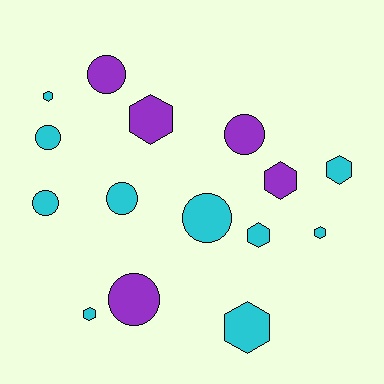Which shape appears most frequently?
Hexagon, with 8 objects.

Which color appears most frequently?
Cyan, with 10 objects.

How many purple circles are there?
There are 3 purple circles.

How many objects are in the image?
There are 15 objects.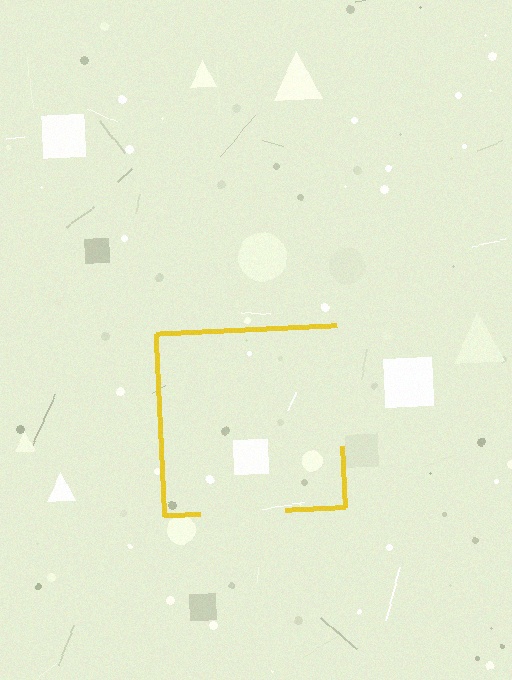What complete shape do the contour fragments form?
The contour fragments form a square.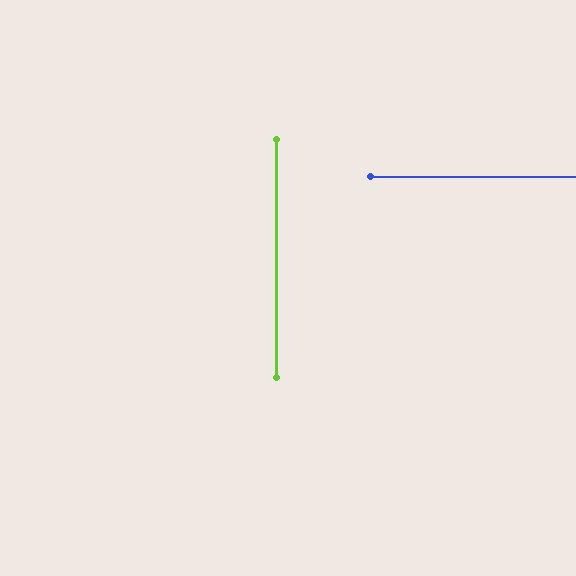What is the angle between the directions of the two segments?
Approximately 90 degrees.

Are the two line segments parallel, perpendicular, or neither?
Perpendicular — they meet at approximately 90°.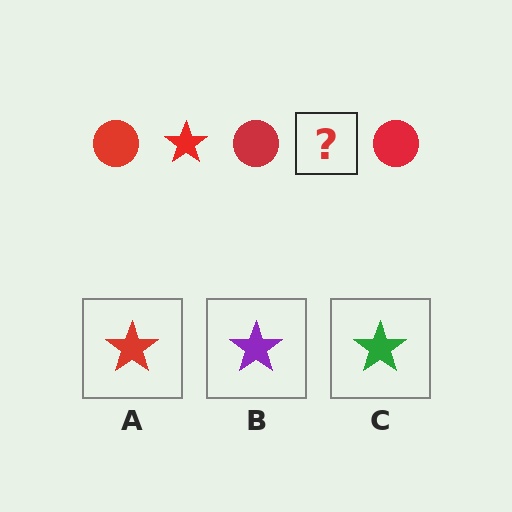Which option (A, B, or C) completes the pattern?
A.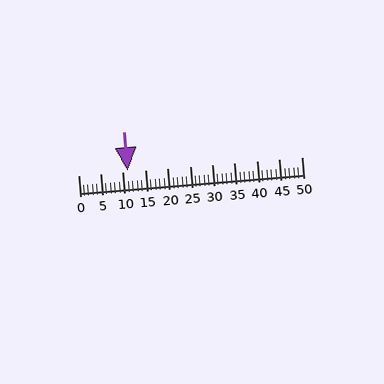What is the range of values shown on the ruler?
The ruler shows values from 0 to 50.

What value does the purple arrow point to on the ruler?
The purple arrow points to approximately 11.